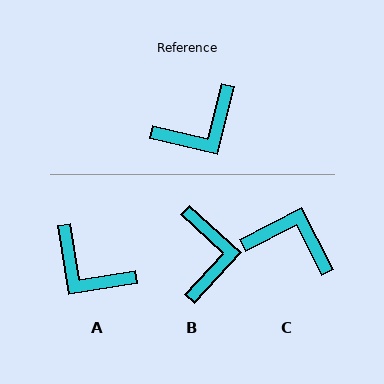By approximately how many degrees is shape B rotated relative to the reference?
Approximately 61 degrees counter-clockwise.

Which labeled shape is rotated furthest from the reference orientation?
C, about 131 degrees away.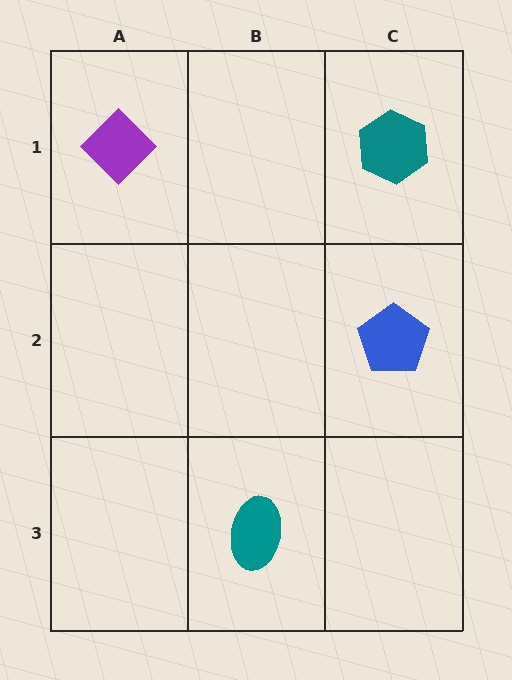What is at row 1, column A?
A purple diamond.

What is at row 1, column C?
A teal hexagon.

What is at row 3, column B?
A teal ellipse.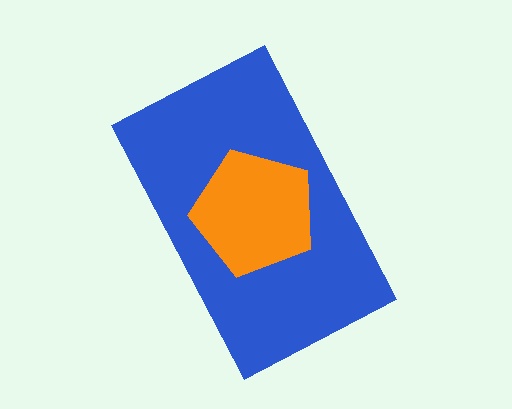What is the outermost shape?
The blue rectangle.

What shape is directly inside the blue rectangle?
The orange pentagon.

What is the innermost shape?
The orange pentagon.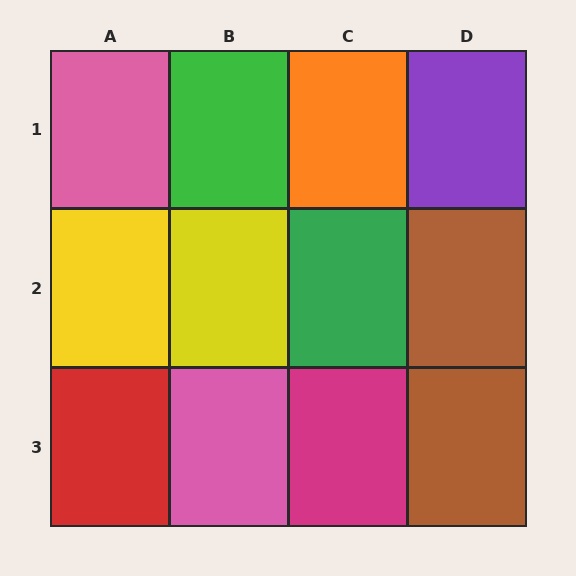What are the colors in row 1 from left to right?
Pink, green, orange, purple.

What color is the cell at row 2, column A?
Yellow.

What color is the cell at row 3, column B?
Pink.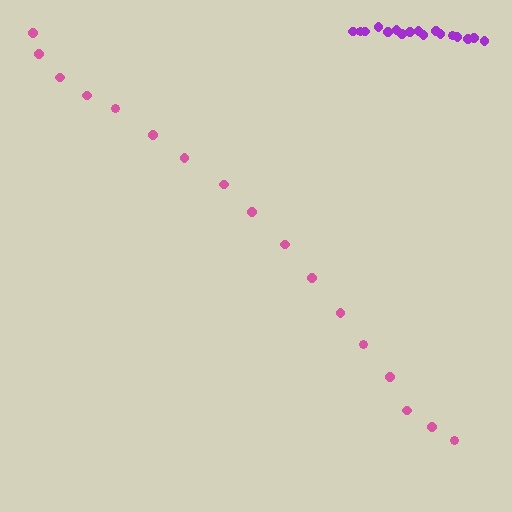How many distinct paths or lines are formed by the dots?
There are 2 distinct paths.